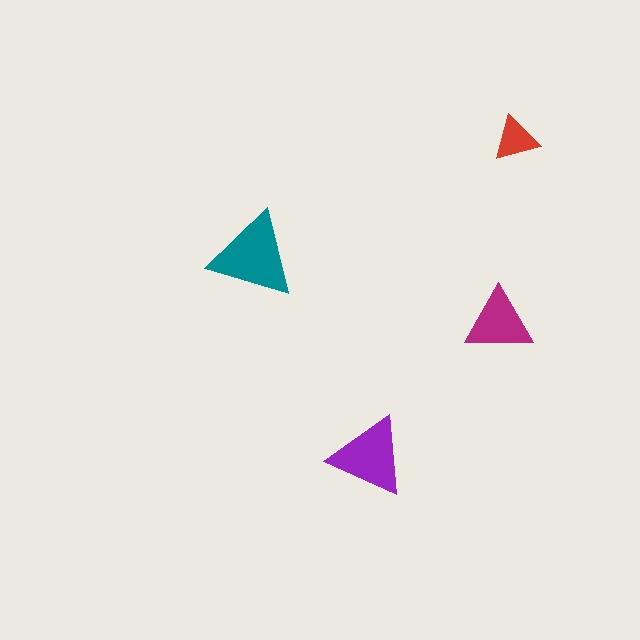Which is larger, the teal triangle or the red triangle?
The teal one.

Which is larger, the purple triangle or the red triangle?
The purple one.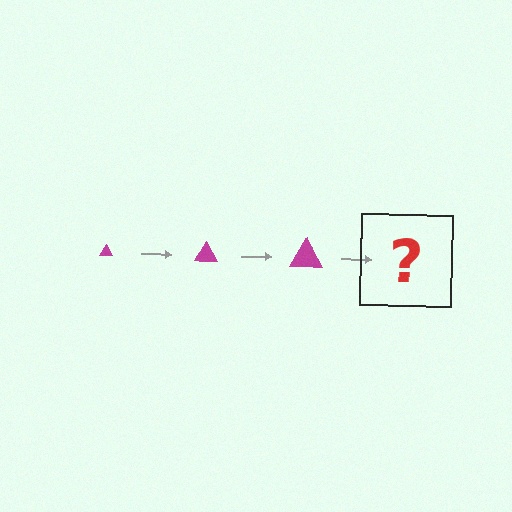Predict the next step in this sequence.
The next step is a magenta triangle, larger than the previous one.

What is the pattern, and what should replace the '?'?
The pattern is that the triangle gets progressively larger each step. The '?' should be a magenta triangle, larger than the previous one.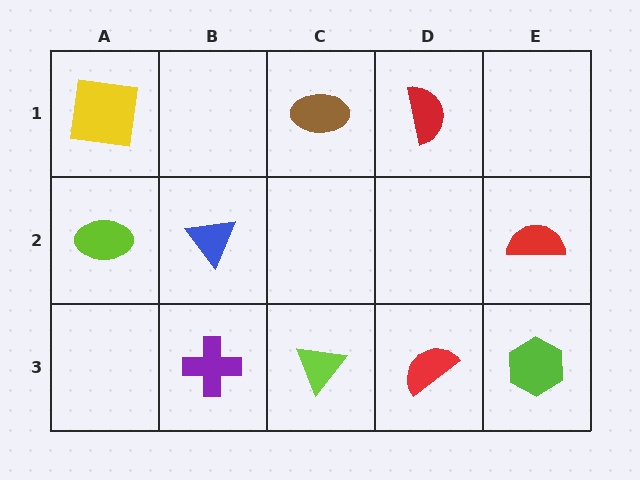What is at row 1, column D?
A red semicircle.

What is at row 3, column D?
A red semicircle.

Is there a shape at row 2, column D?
No, that cell is empty.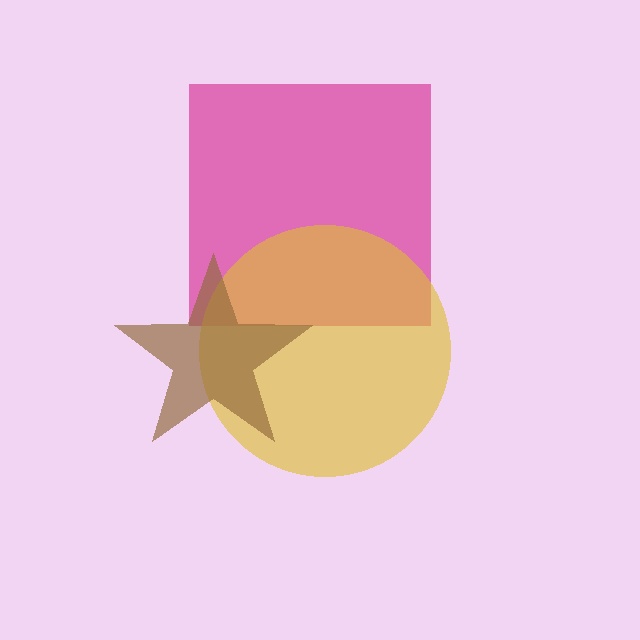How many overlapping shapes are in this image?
There are 3 overlapping shapes in the image.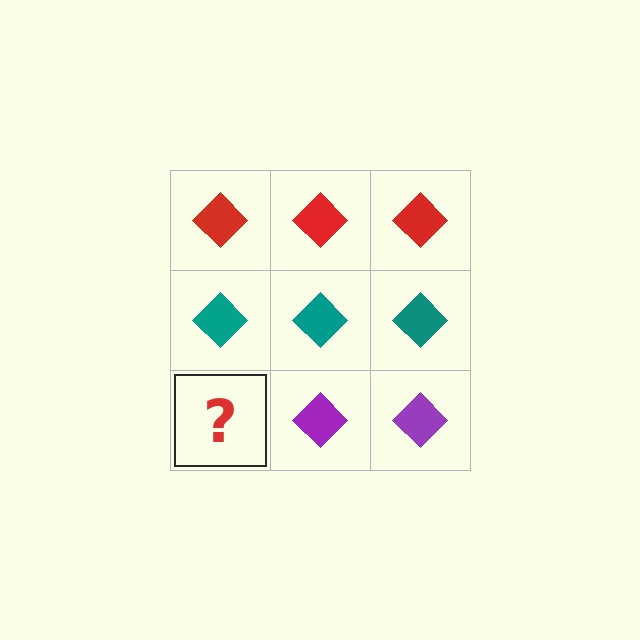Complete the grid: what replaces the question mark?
The question mark should be replaced with a purple diamond.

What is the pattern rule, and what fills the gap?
The rule is that each row has a consistent color. The gap should be filled with a purple diamond.